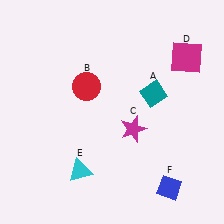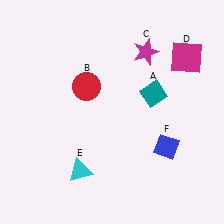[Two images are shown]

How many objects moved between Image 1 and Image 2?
2 objects moved between the two images.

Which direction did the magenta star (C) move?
The magenta star (C) moved up.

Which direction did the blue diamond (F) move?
The blue diamond (F) moved up.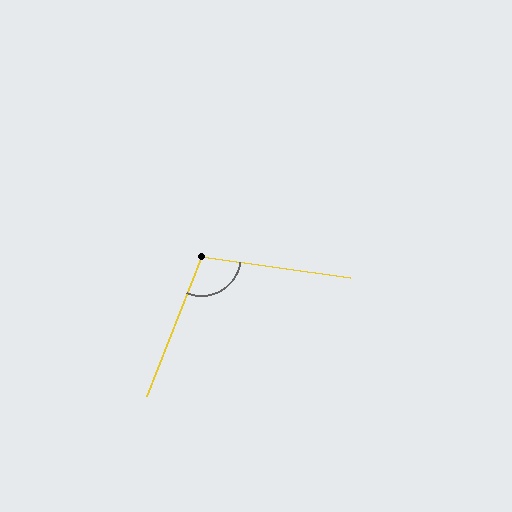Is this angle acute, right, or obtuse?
It is obtuse.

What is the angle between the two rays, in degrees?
Approximately 103 degrees.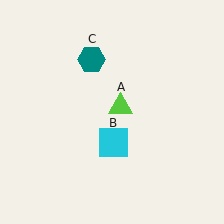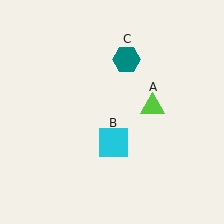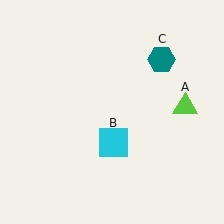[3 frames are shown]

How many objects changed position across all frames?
2 objects changed position: lime triangle (object A), teal hexagon (object C).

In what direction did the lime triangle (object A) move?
The lime triangle (object A) moved right.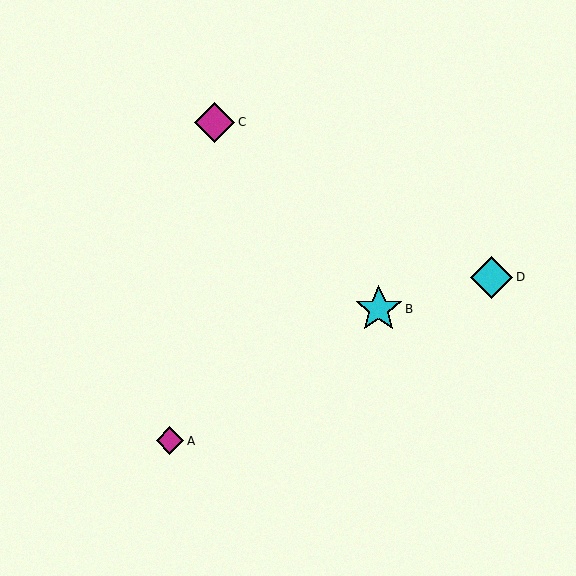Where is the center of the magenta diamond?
The center of the magenta diamond is at (215, 122).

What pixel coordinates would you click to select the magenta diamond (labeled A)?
Click at (170, 441) to select the magenta diamond A.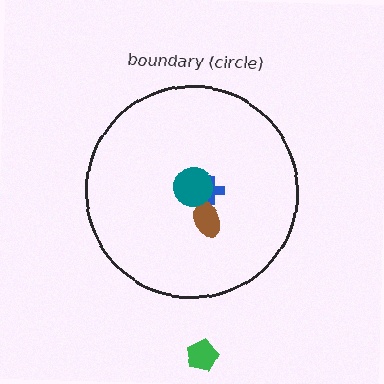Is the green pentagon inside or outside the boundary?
Outside.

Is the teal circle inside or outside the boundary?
Inside.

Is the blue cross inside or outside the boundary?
Inside.